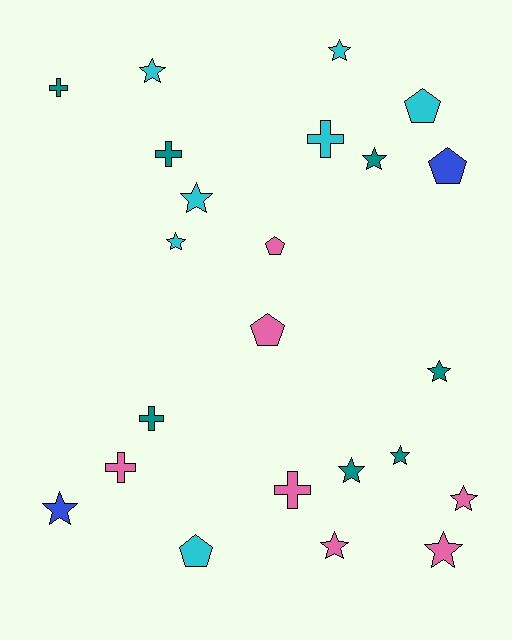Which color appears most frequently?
Pink, with 7 objects.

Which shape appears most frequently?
Star, with 12 objects.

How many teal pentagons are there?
There are no teal pentagons.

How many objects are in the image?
There are 23 objects.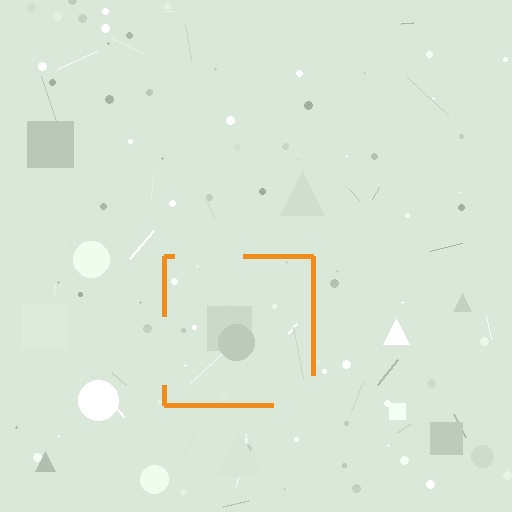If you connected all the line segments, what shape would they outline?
They would outline a square.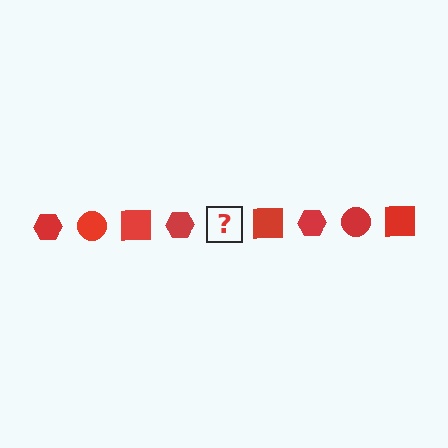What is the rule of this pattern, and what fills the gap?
The rule is that the pattern cycles through hexagon, circle, square shapes in red. The gap should be filled with a red circle.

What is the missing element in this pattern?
The missing element is a red circle.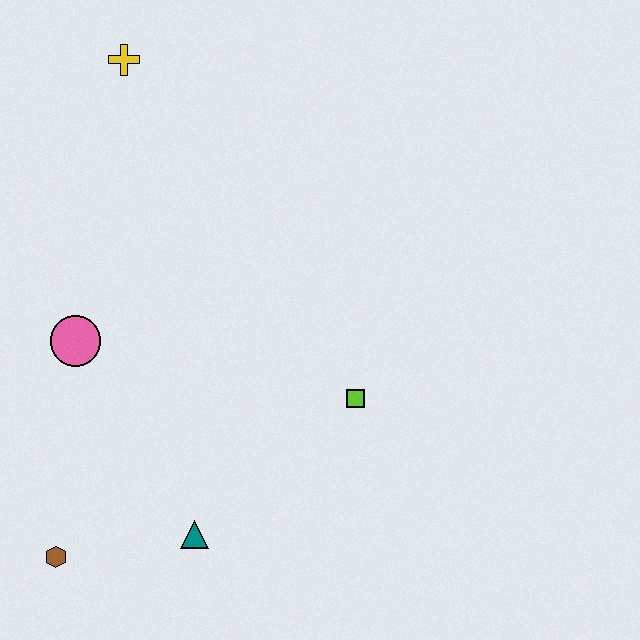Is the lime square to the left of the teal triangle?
No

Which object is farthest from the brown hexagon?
The yellow cross is farthest from the brown hexagon.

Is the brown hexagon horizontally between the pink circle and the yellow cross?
No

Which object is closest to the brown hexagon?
The teal triangle is closest to the brown hexagon.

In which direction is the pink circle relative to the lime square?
The pink circle is to the left of the lime square.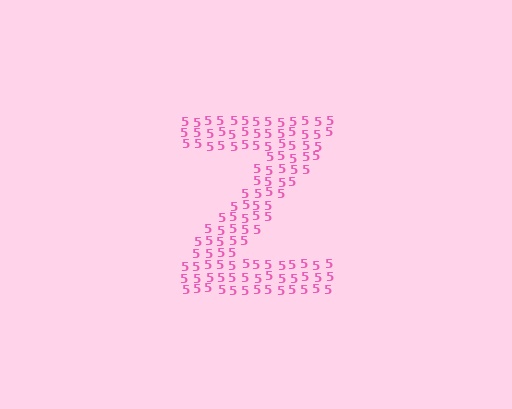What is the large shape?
The large shape is the letter Z.